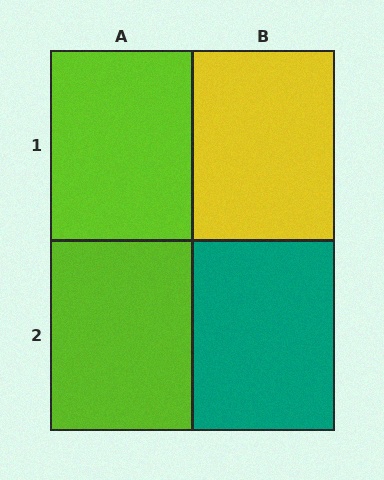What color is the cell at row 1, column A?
Lime.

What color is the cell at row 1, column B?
Yellow.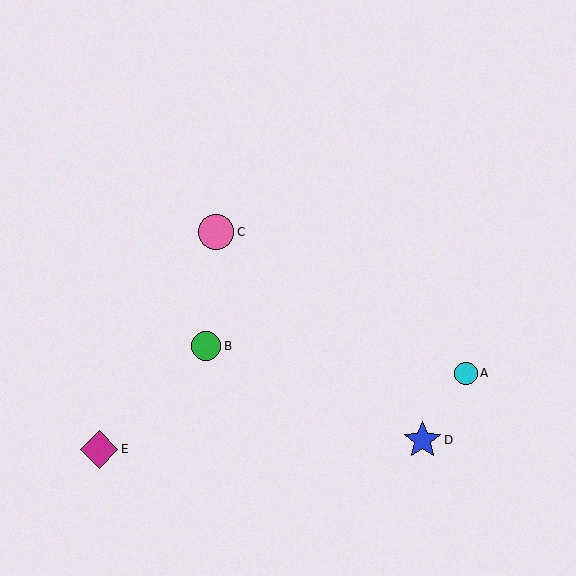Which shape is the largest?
The magenta diamond (labeled E) is the largest.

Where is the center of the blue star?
The center of the blue star is at (422, 440).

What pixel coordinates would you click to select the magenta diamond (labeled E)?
Click at (99, 449) to select the magenta diamond E.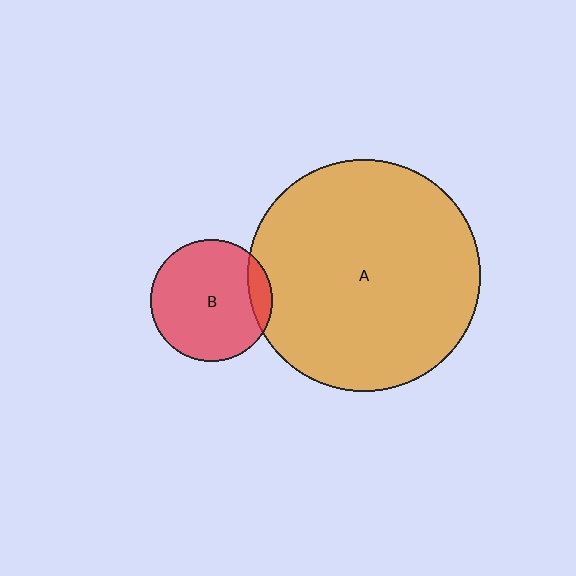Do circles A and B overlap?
Yes.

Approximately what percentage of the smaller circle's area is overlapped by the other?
Approximately 10%.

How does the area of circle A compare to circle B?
Approximately 3.6 times.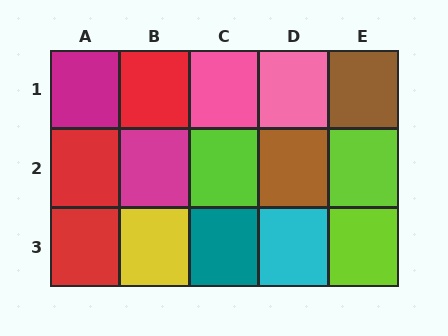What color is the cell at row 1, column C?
Pink.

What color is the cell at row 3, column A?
Red.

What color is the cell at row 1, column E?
Brown.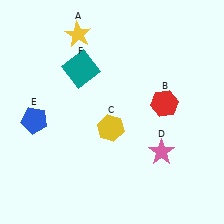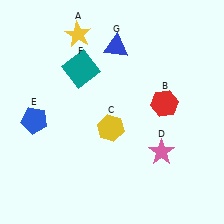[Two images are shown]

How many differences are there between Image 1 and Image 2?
There is 1 difference between the two images.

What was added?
A blue triangle (G) was added in Image 2.